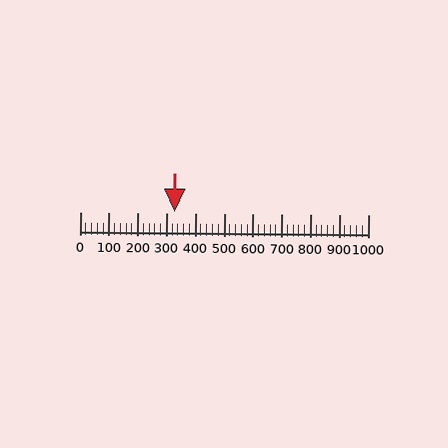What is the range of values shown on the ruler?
The ruler shows values from 0 to 1000.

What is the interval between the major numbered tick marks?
The major tick marks are spaced 100 units apart.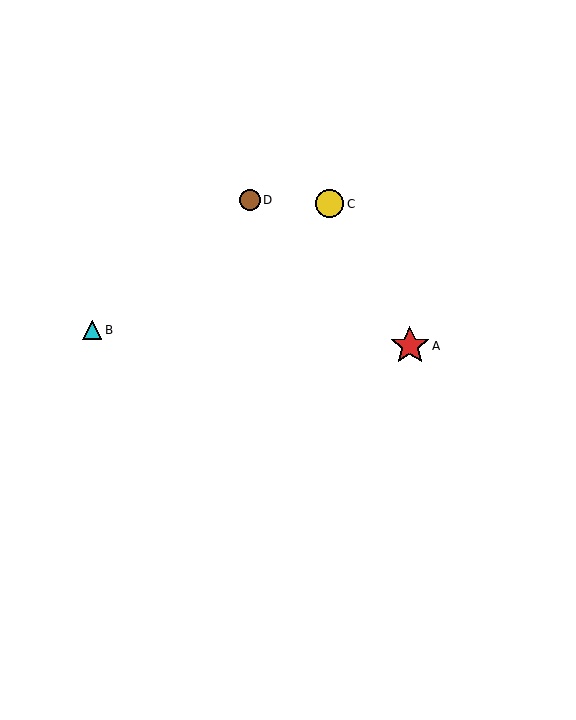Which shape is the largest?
The red star (labeled A) is the largest.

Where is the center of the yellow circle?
The center of the yellow circle is at (330, 204).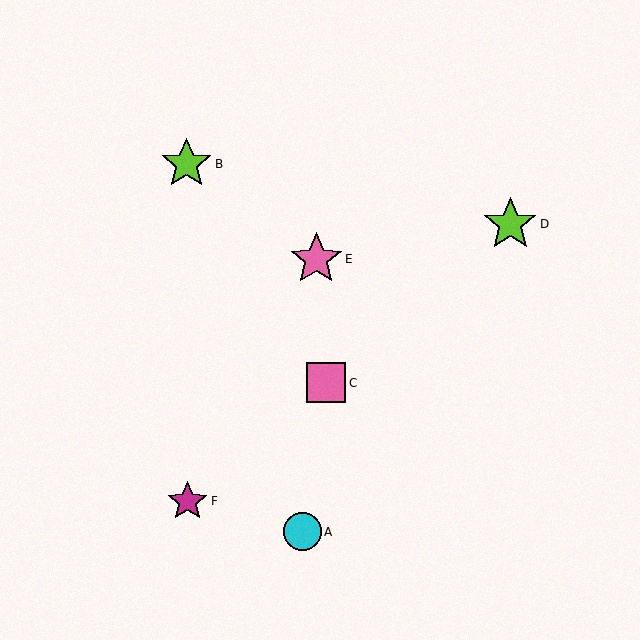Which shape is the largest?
The lime star (labeled D) is the largest.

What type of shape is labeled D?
Shape D is a lime star.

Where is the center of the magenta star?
The center of the magenta star is at (187, 501).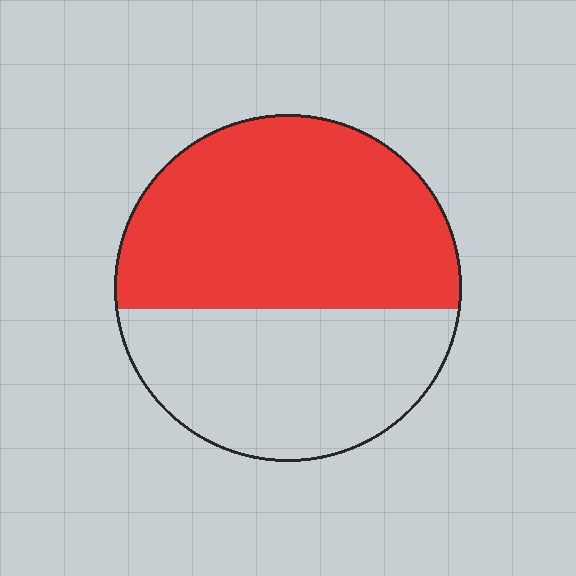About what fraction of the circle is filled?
About three fifths (3/5).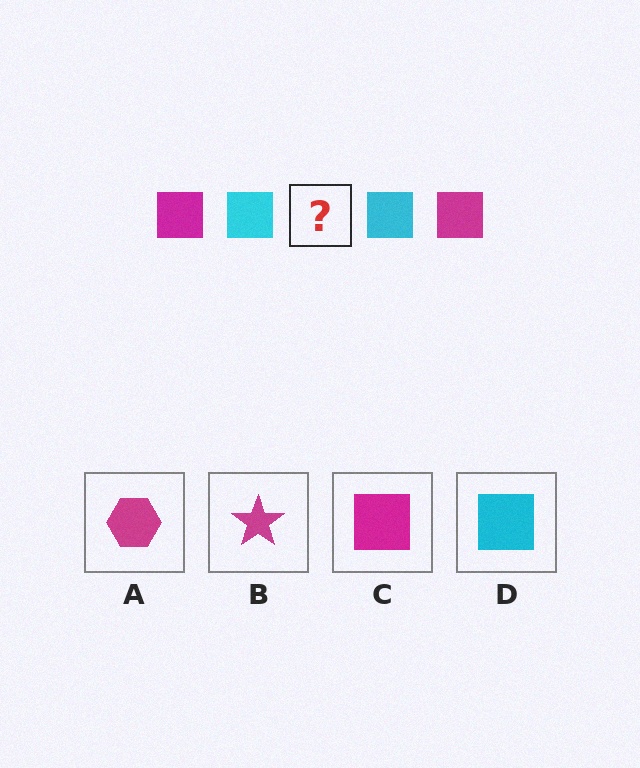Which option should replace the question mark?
Option C.